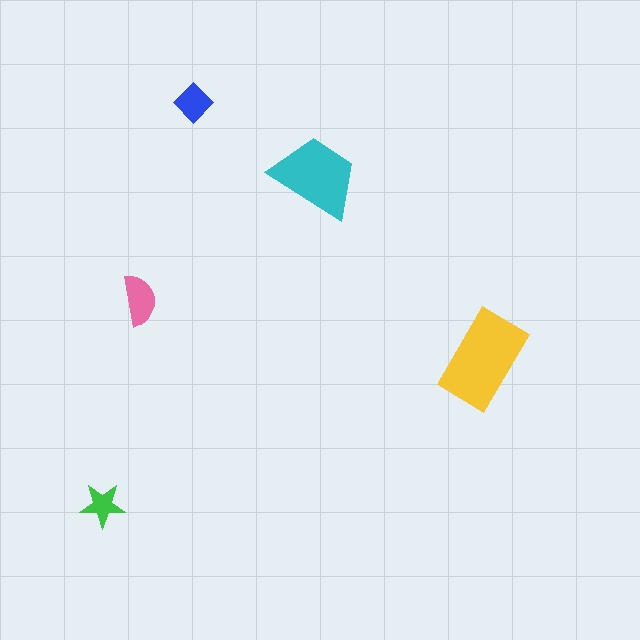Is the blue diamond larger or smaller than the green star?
Larger.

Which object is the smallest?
The green star.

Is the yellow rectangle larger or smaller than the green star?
Larger.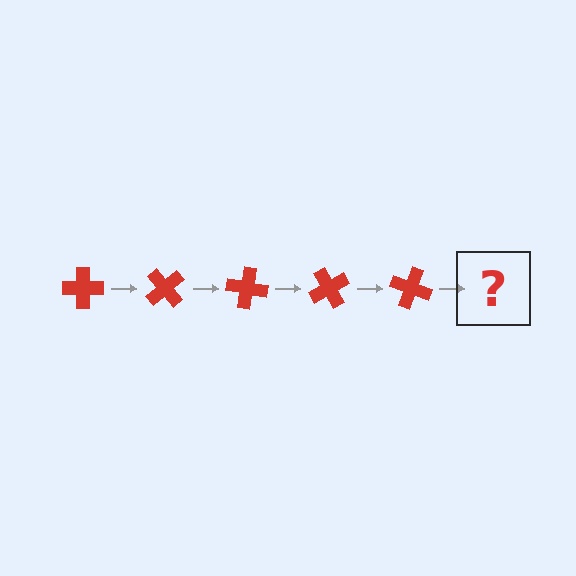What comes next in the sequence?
The next element should be a red cross rotated 250 degrees.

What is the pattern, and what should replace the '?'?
The pattern is that the cross rotates 50 degrees each step. The '?' should be a red cross rotated 250 degrees.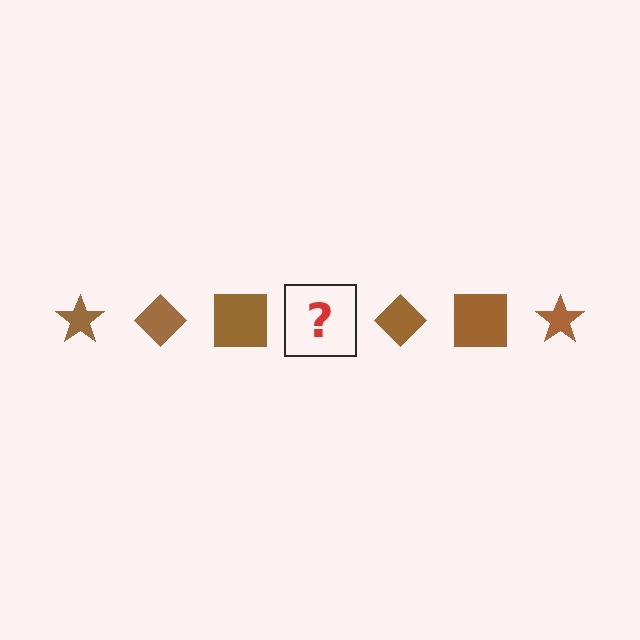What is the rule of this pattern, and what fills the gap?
The rule is that the pattern cycles through star, diamond, square shapes in brown. The gap should be filled with a brown star.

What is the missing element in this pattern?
The missing element is a brown star.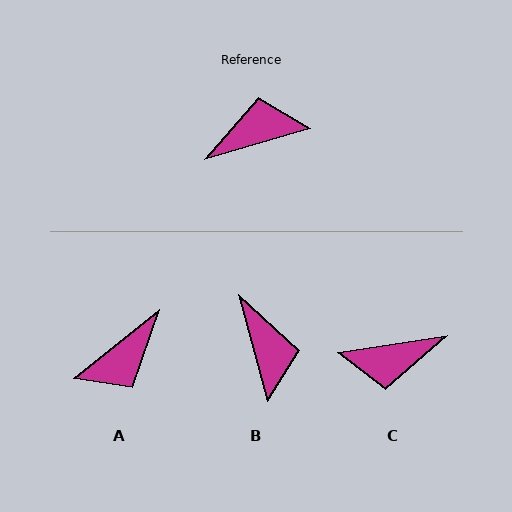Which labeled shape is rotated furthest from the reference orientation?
C, about 173 degrees away.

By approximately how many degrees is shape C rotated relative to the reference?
Approximately 173 degrees counter-clockwise.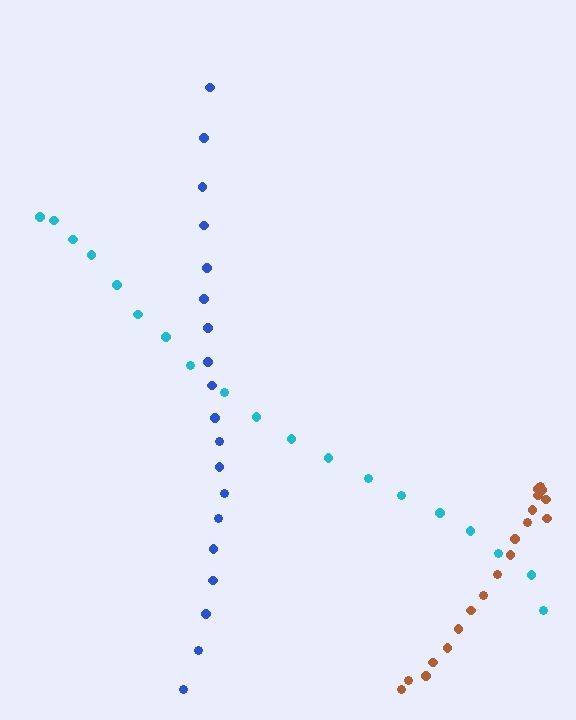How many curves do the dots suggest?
There are 3 distinct paths.